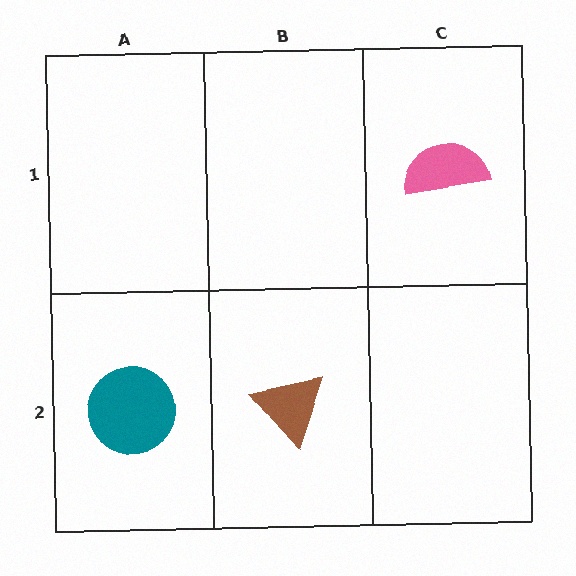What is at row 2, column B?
A brown triangle.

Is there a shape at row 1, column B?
No, that cell is empty.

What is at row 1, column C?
A pink semicircle.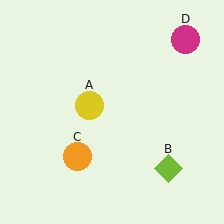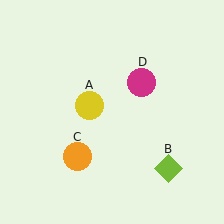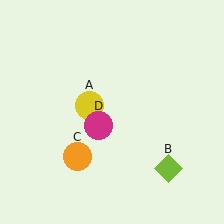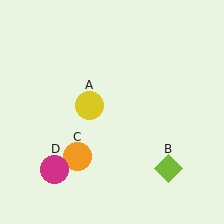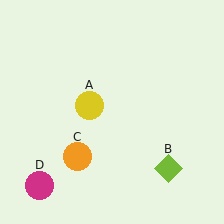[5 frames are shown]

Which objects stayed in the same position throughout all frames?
Yellow circle (object A) and lime diamond (object B) and orange circle (object C) remained stationary.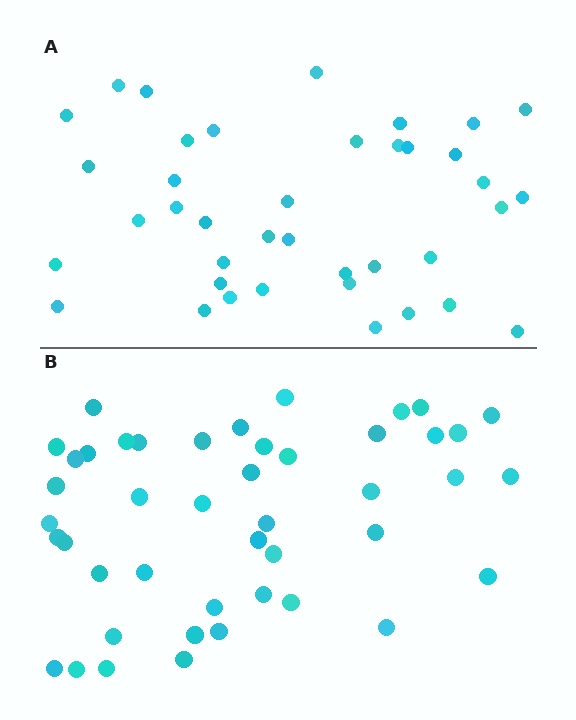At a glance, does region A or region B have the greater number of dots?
Region B (the bottom region) has more dots.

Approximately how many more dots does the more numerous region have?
Region B has about 6 more dots than region A.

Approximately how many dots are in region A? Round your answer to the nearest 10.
About 40 dots. (The exact count is 39, which rounds to 40.)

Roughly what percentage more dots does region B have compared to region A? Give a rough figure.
About 15% more.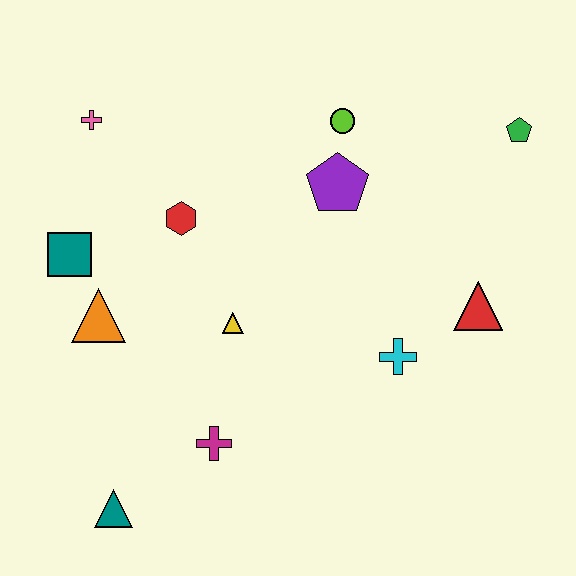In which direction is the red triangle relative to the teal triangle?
The red triangle is to the right of the teal triangle.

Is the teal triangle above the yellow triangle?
No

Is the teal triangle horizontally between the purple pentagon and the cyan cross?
No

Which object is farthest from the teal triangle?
The green pentagon is farthest from the teal triangle.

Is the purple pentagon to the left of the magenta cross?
No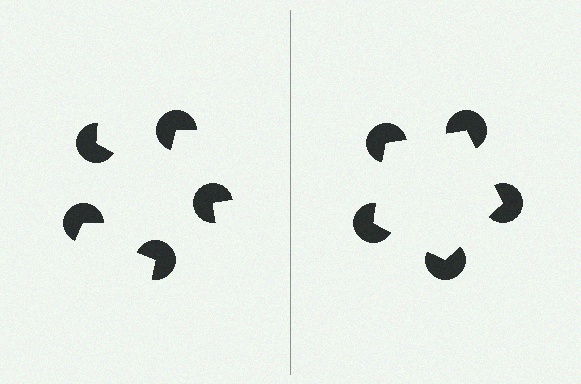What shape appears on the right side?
An illusory pentagon.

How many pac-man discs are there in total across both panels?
10 — 5 on each side.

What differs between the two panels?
The pac-man discs are positioned identically on both sides; only the wedge orientations differ. On the right they align to a pentagon; on the left they are misaligned.